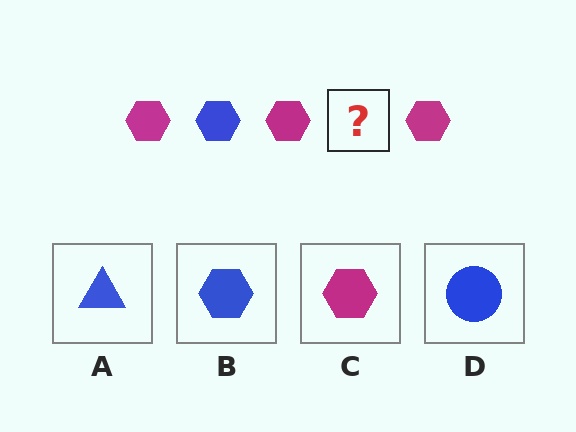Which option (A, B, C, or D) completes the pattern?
B.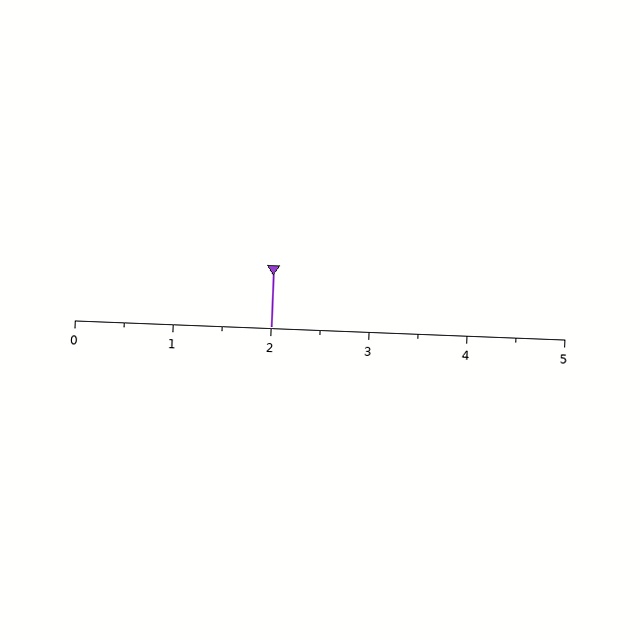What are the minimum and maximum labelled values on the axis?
The axis runs from 0 to 5.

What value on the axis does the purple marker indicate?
The marker indicates approximately 2.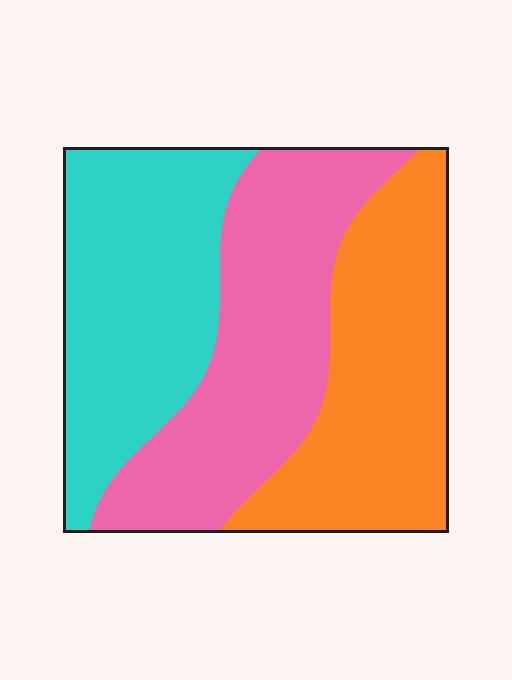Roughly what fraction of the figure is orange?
Orange takes up about one third (1/3) of the figure.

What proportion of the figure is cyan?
Cyan takes up about one third (1/3) of the figure.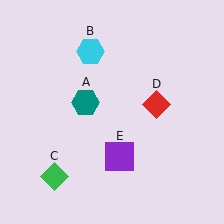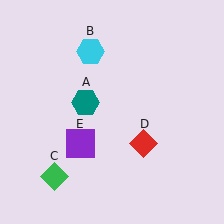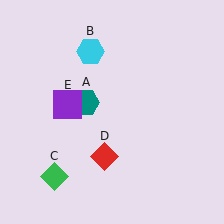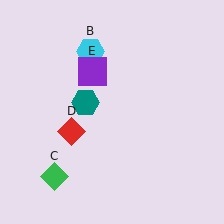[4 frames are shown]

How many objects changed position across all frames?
2 objects changed position: red diamond (object D), purple square (object E).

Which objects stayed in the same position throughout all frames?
Teal hexagon (object A) and cyan hexagon (object B) and green diamond (object C) remained stationary.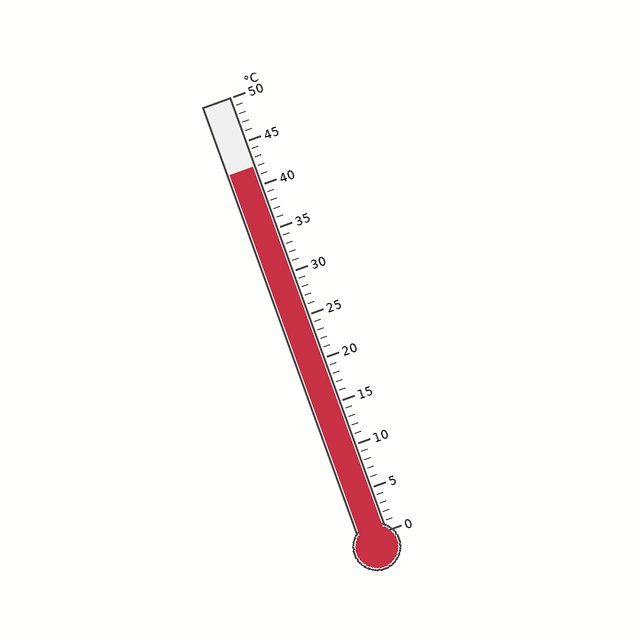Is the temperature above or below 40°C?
The temperature is above 40°C.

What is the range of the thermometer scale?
The thermometer scale ranges from 0°C to 50°C.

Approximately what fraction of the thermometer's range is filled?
The thermometer is filled to approximately 85% of its range.